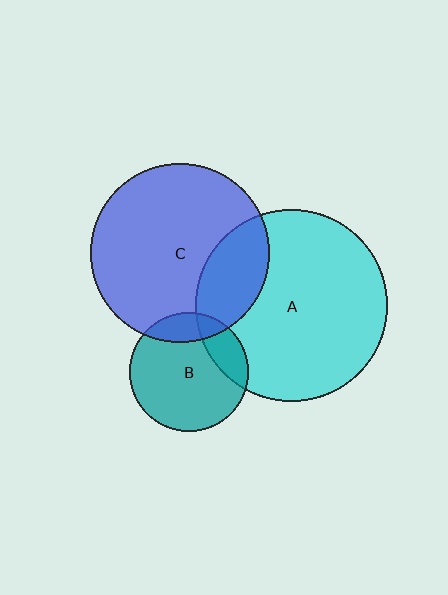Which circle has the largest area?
Circle A (cyan).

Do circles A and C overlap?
Yes.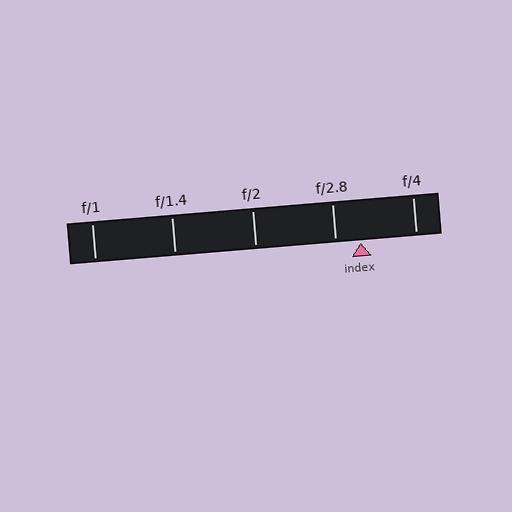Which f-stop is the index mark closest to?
The index mark is closest to f/2.8.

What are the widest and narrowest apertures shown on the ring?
The widest aperture shown is f/1 and the narrowest is f/4.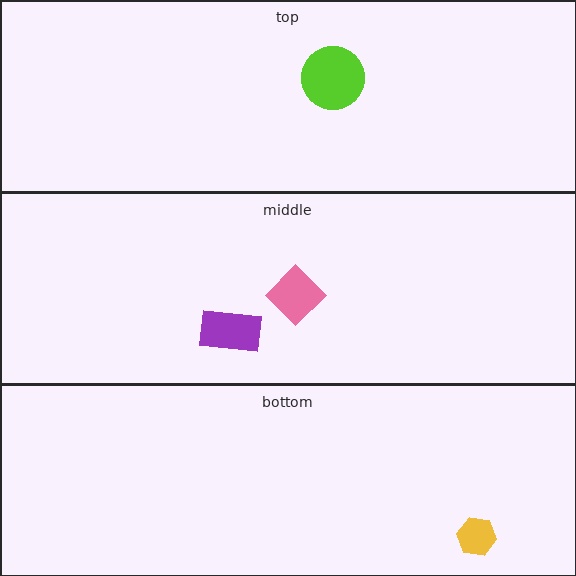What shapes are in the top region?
The lime circle.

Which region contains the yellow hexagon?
The bottom region.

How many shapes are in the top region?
1.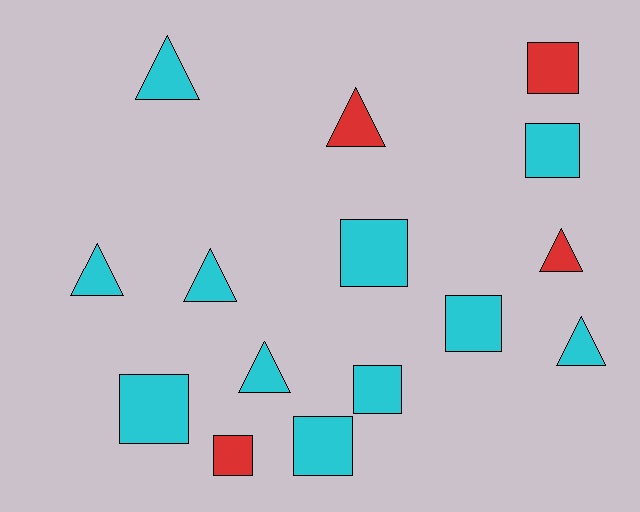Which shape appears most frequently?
Square, with 8 objects.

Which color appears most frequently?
Cyan, with 11 objects.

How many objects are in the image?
There are 15 objects.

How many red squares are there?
There are 2 red squares.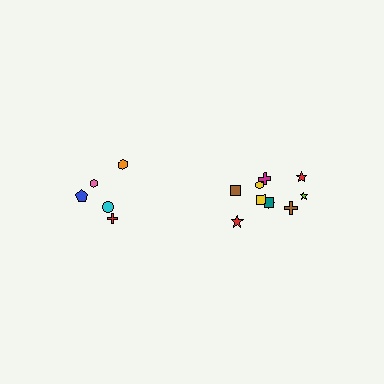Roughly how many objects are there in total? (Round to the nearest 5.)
Roughly 15 objects in total.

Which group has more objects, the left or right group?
The right group.